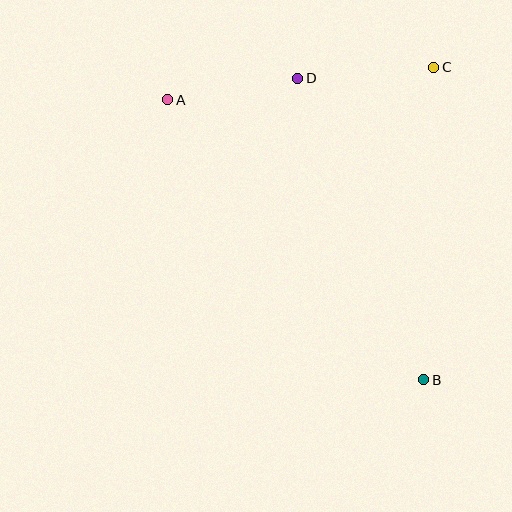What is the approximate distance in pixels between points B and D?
The distance between B and D is approximately 327 pixels.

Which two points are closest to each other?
Points A and D are closest to each other.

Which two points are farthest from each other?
Points A and B are farthest from each other.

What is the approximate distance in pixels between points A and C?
The distance between A and C is approximately 268 pixels.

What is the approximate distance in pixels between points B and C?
The distance between B and C is approximately 313 pixels.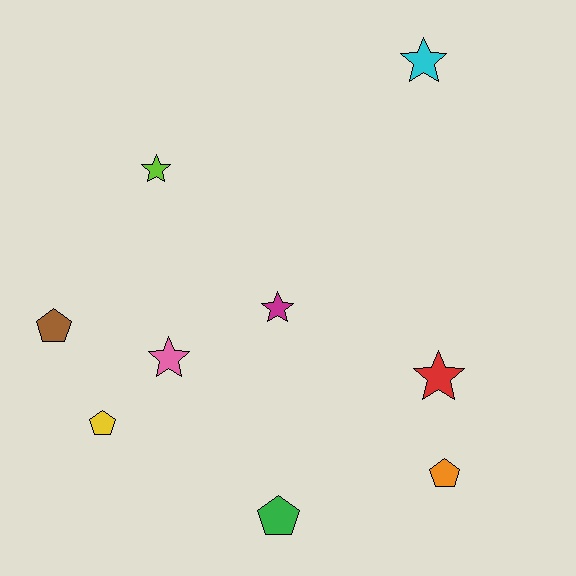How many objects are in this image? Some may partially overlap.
There are 9 objects.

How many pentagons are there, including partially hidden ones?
There are 4 pentagons.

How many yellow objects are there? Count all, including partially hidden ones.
There is 1 yellow object.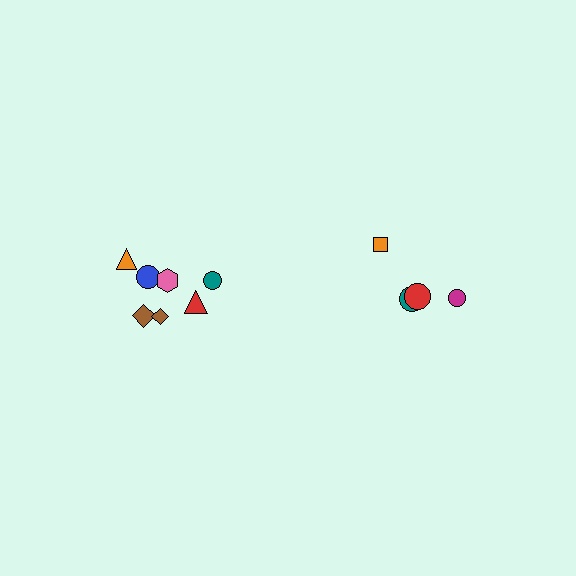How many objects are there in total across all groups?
There are 11 objects.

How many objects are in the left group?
There are 7 objects.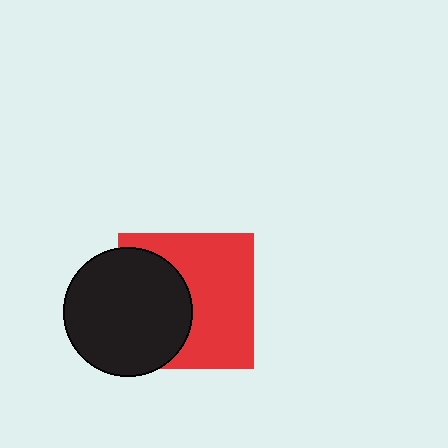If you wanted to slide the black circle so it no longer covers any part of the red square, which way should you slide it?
Slide it left — that is the most direct way to separate the two shapes.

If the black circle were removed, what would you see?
You would see the complete red square.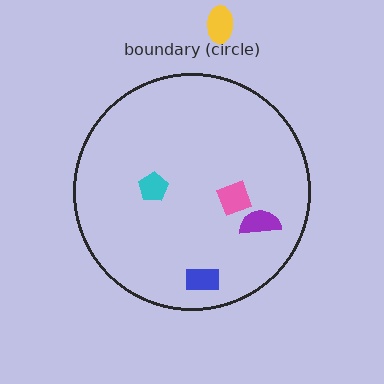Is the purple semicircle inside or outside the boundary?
Inside.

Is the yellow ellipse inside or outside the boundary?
Outside.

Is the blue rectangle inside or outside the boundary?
Inside.